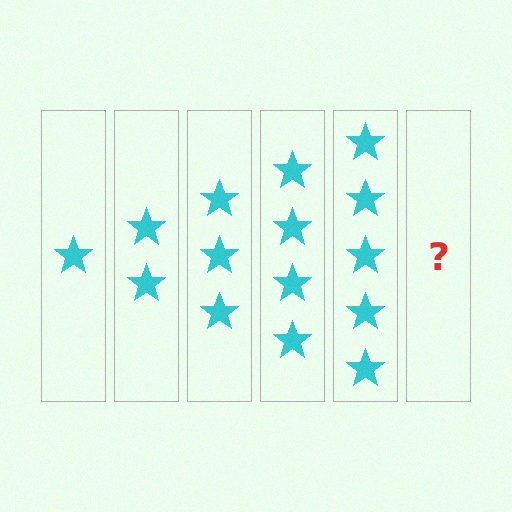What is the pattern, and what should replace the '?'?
The pattern is that each step adds one more star. The '?' should be 6 stars.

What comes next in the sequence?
The next element should be 6 stars.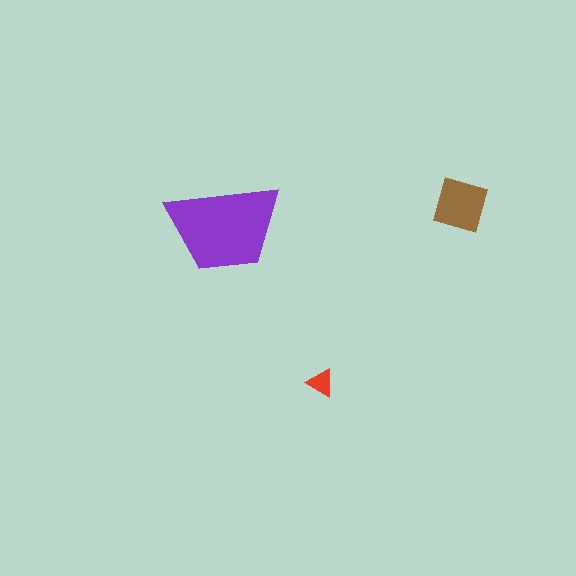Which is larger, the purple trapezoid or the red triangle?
The purple trapezoid.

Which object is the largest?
The purple trapezoid.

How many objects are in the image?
There are 3 objects in the image.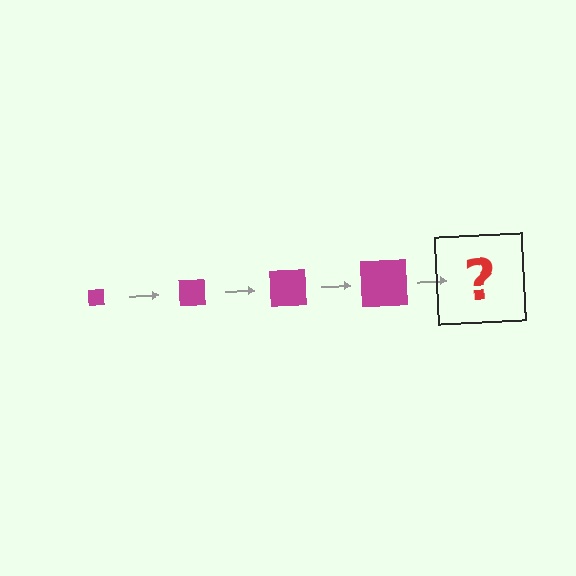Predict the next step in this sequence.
The next step is a magenta square, larger than the previous one.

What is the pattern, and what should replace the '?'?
The pattern is that the square gets progressively larger each step. The '?' should be a magenta square, larger than the previous one.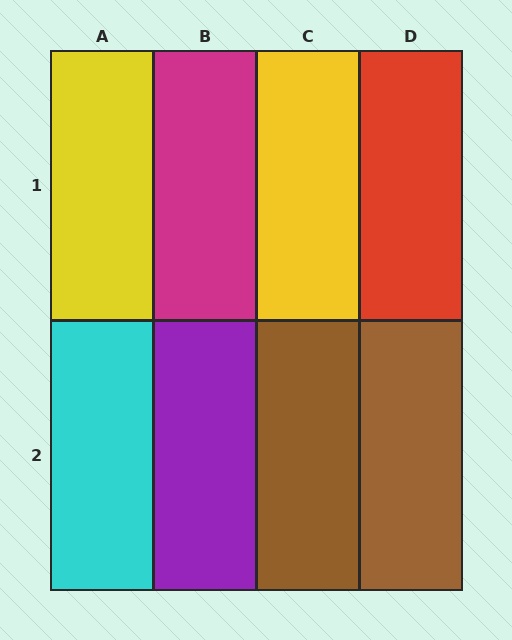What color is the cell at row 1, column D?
Red.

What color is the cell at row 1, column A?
Yellow.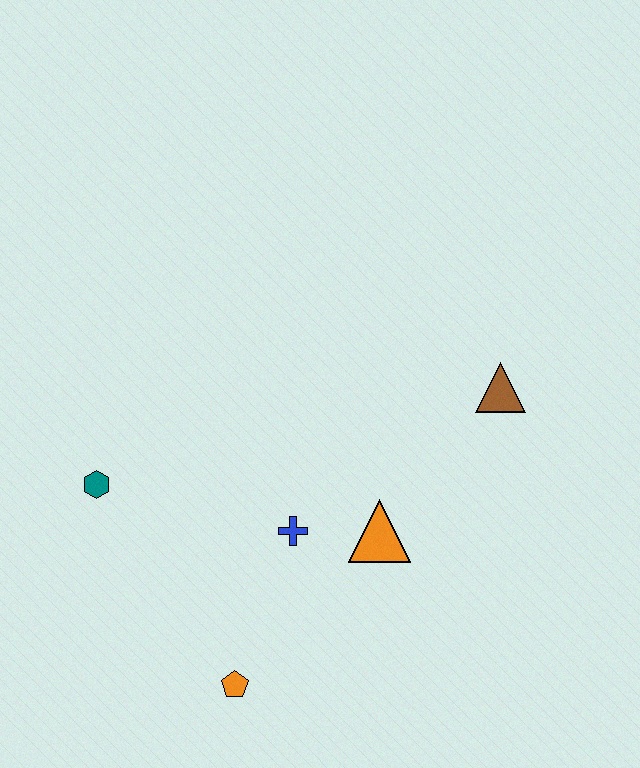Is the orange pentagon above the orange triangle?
No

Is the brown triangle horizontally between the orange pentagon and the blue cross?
No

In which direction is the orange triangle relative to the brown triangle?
The orange triangle is below the brown triangle.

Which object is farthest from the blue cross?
The brown triangle is farthest from the blue cross.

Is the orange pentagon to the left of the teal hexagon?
No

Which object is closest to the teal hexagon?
The blue cross is closest to the teal hexagon.